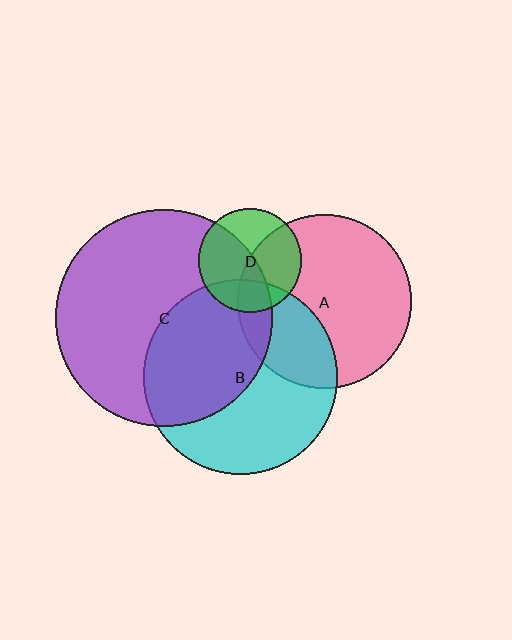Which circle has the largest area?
Circle C (purple).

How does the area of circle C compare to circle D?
Approximately 4.4 times.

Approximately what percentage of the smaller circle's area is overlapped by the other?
Approximately 45%.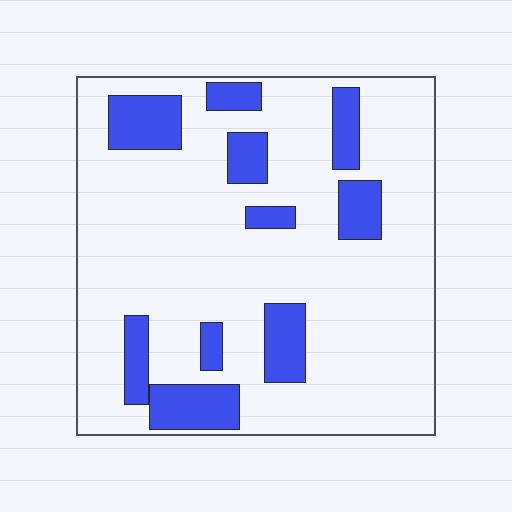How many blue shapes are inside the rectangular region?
10.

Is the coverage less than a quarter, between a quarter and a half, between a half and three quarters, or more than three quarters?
Less than a quarter.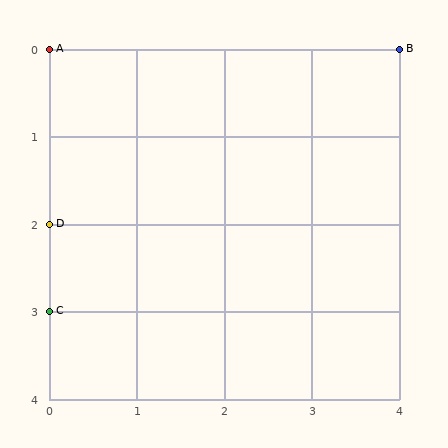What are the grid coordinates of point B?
Point B is at grid coordinates (4, 0).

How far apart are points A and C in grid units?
Points A and C are 3 rows apart.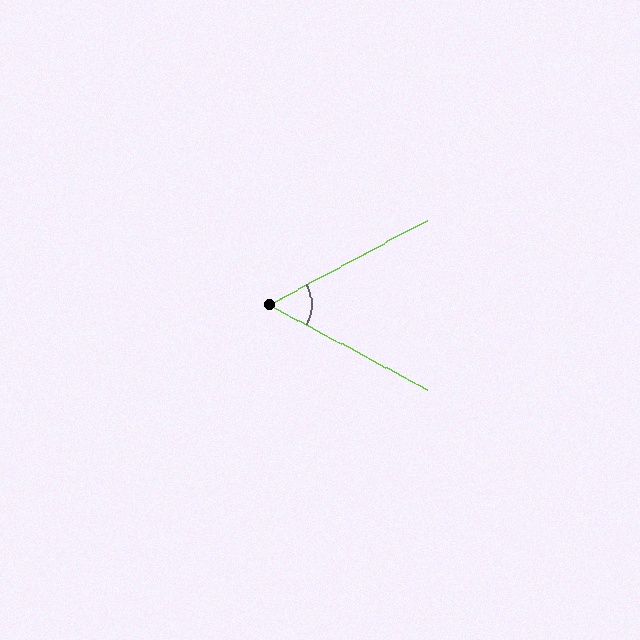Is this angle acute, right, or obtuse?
It is acute.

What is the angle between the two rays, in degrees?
Approximately 57 degrees.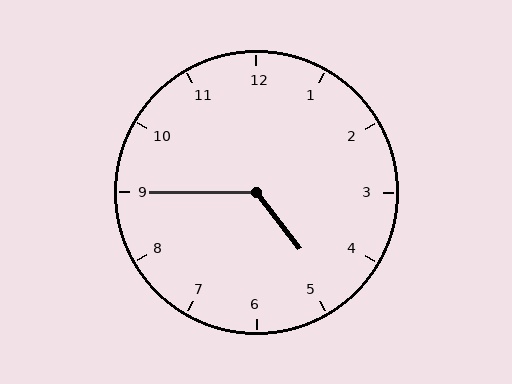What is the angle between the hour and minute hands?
Approximately 128 degrees.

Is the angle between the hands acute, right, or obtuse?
It is obtuse.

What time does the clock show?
4:45.